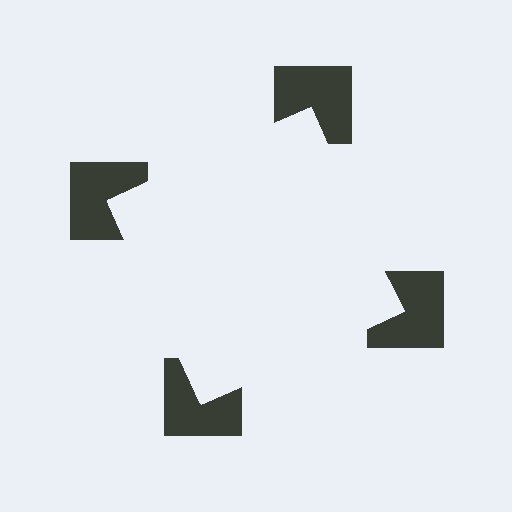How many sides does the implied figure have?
4 sides.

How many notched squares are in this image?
There are 4 — one at each vertex of the illusory square.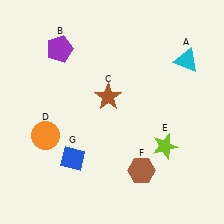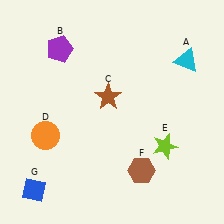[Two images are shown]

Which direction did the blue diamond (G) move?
The blue diamond (G) moved left.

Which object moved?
The blue diamond (G) moved left.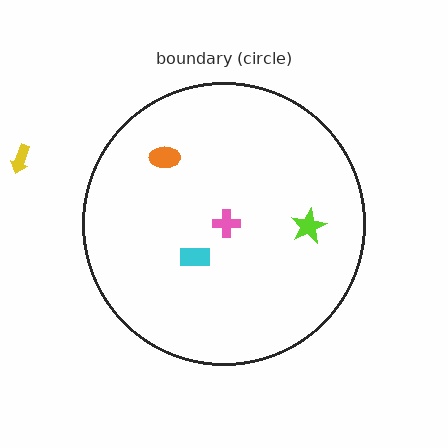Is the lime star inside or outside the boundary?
Inside.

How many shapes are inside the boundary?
4 inside, 1 outside.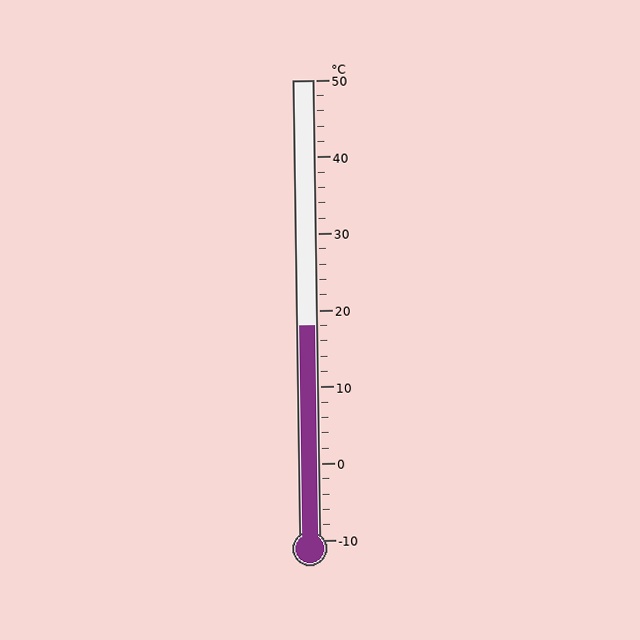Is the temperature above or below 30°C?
The temperature is below 30°C.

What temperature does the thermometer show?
The thermometer shows approximately 18°C.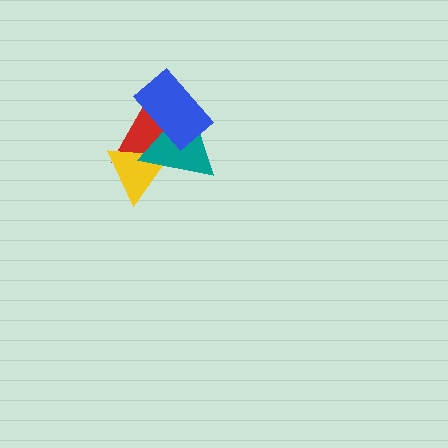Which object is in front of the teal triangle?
The blue rectangle is in front of the teal triangle.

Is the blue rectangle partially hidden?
No, no other shape covers it.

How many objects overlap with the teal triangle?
3 objects overlap with the teal triangle.